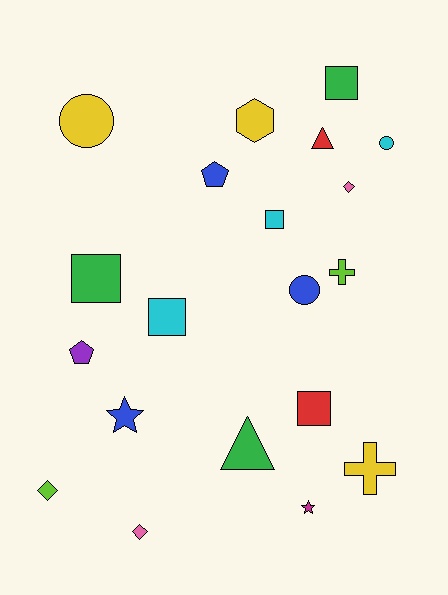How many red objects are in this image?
There are 2 red objects.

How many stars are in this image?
There are 2 stars.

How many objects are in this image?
There are 20 objects.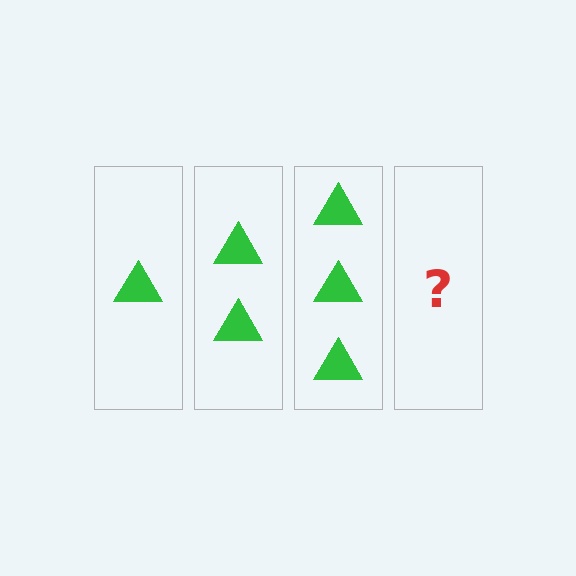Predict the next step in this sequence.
The next step is 4 triangles.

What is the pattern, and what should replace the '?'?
The pattern is that each step adds one more triangle. The '?' should be 4 triangles.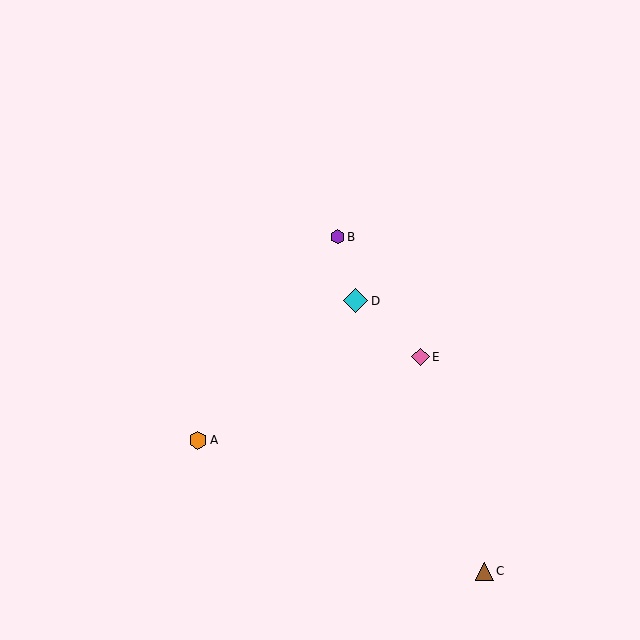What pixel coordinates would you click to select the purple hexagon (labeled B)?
Click at (338, 237) to select the purple hexagon B.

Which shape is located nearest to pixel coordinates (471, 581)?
The brown triangle (labeled C) at (485, 571) is nearest to that location.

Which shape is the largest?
The cyan diamond (labeled D) is the largest.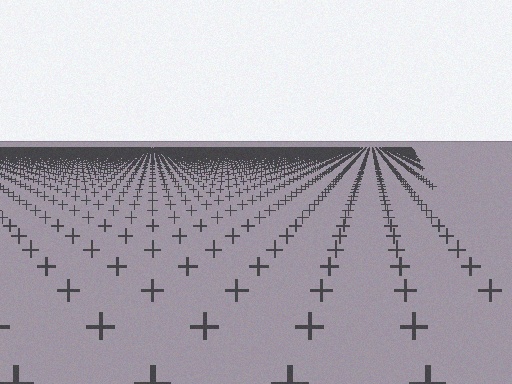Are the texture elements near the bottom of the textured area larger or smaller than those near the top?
Larger. Near the bottom, elements are closer to the viewer and appear at a bigger on-screen size.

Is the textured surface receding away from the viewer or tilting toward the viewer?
The surface is receding away from the viewer. Texture elements get smaller and denser toward the top.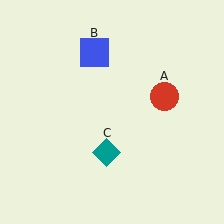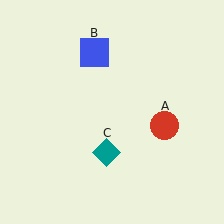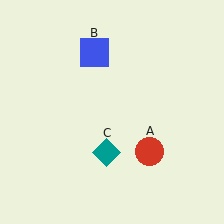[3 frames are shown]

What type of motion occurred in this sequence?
The red circle (object A) rotated clockwise around the center of the scene.